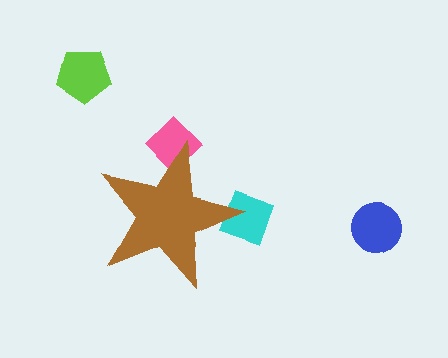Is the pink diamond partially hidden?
Yes, the pink diamond is partially hidden behind the brown star.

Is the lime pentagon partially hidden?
No, the lime pentagon is fully visible.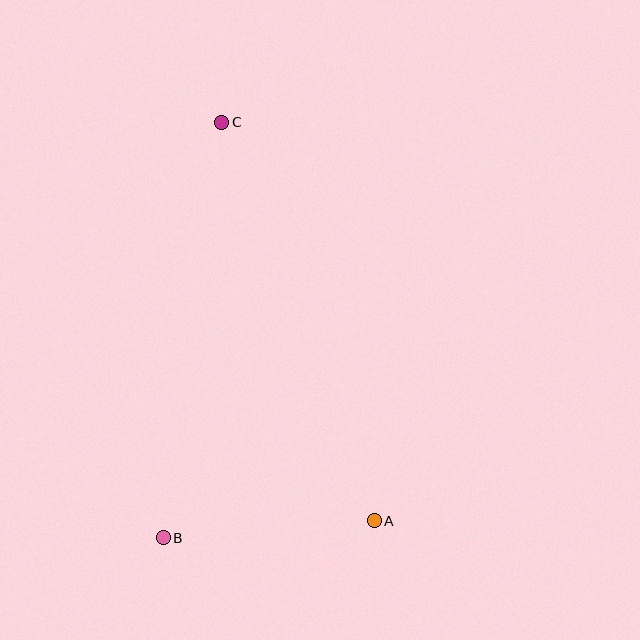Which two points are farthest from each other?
Points A and C are farthest from each other.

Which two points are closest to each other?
Points A and B are closest to each other.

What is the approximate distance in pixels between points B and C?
The distance between B and C is approximately 420 pixels.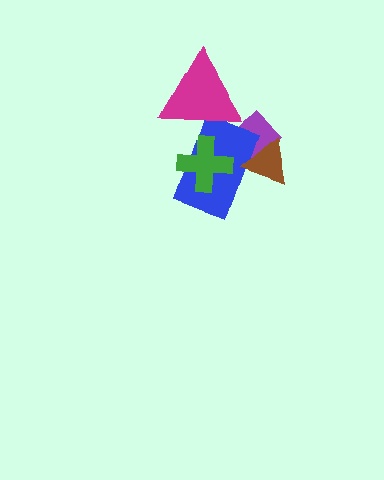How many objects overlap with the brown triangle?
2 objects overlap with the brown triangle.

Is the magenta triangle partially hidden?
No, no other shape covers it.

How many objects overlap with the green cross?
2 objects overlap with the green cross.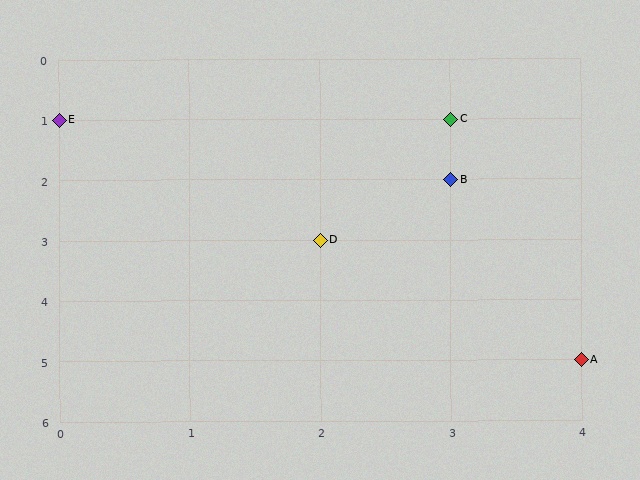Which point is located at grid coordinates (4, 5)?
Point A is at (4, 5).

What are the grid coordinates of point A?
Point A is at grid coordinates (4, 5).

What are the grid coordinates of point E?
Point E is at grid coordinates (0, 1).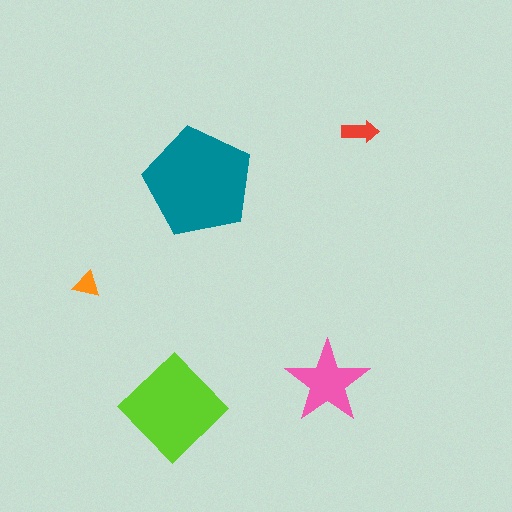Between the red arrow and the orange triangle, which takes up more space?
The red arrow.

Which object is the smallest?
The orange triangle.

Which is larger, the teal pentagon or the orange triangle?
The teal pentagon.